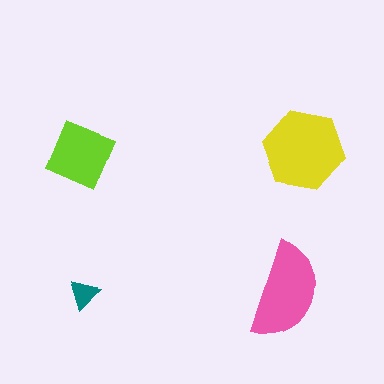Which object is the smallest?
The teal triangle.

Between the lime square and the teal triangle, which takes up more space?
The lime square.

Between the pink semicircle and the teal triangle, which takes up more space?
The pink semicircle.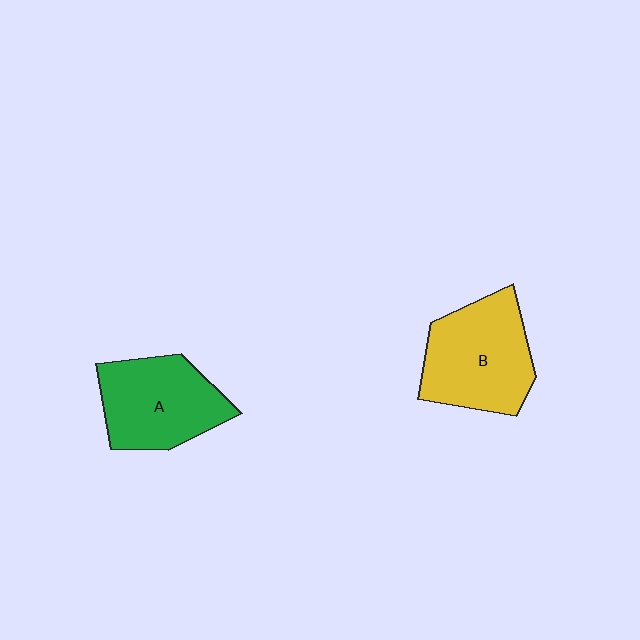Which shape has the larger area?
Shape B (yellow).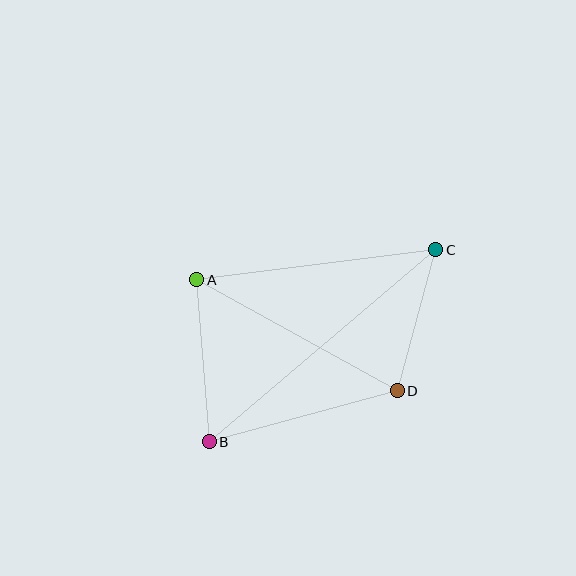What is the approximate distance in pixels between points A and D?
The distance between A and D is approximately 229 pixels.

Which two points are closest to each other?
Points C and D are closest to each other.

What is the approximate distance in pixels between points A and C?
The distance between A and C is approximately 241 pixels.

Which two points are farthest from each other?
Points B and C are farthest from each other.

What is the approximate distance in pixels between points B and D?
The distance between B and D is approximately 194 pixels.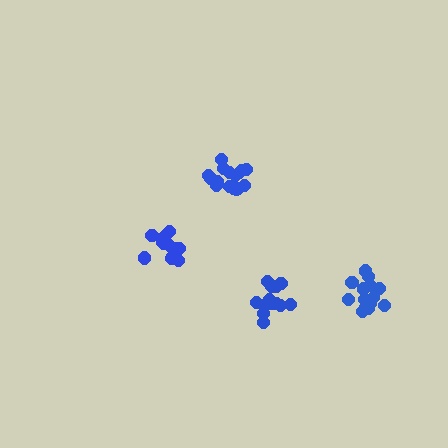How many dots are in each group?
Group 1: 14 dots, Group 2: 13 dots, Group 3: 17 dots, Group 4: 12 dots (56 total).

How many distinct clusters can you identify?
There are 4 distinct clusters.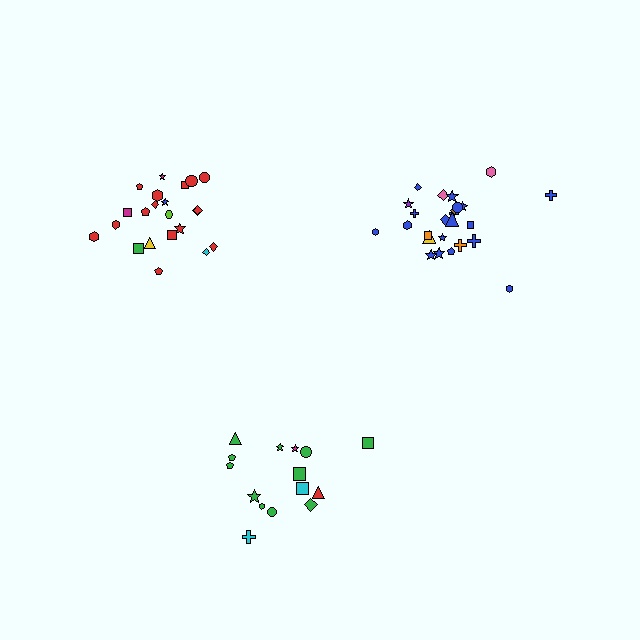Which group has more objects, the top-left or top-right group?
The top-right group.